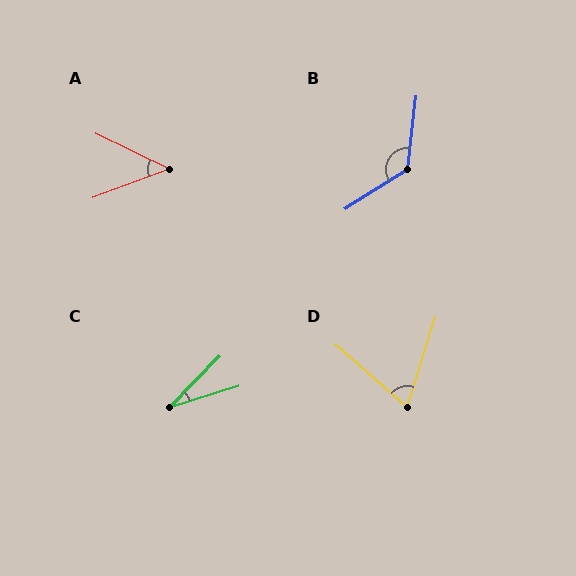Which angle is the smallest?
C, at approximately 28 degrees.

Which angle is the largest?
B, at approximately 129 degrees.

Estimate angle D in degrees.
Approximately 67 degrees.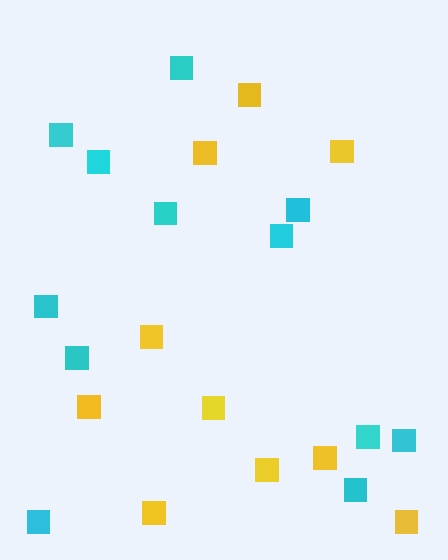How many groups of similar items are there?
There are 2 groups: one group of yellow squares (10) and one group of cyan squares (12).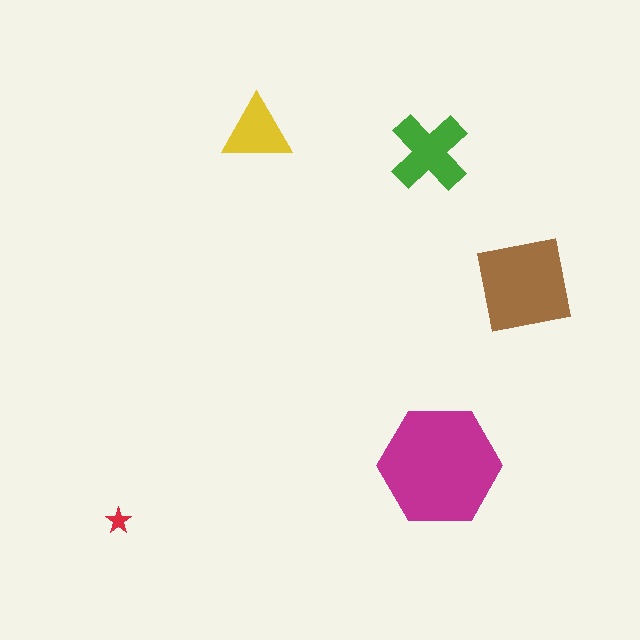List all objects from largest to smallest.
The magenta hexagon, the brown square, the green cross, the yellow triangle, the red star.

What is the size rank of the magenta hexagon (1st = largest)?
1st.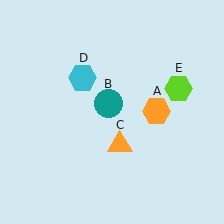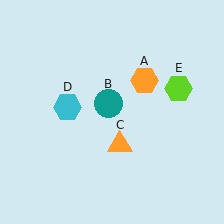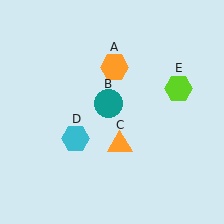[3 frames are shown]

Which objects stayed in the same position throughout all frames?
Teal circle (object B) and orange triangle (object C) and lime hexagon (object E) remained stationary.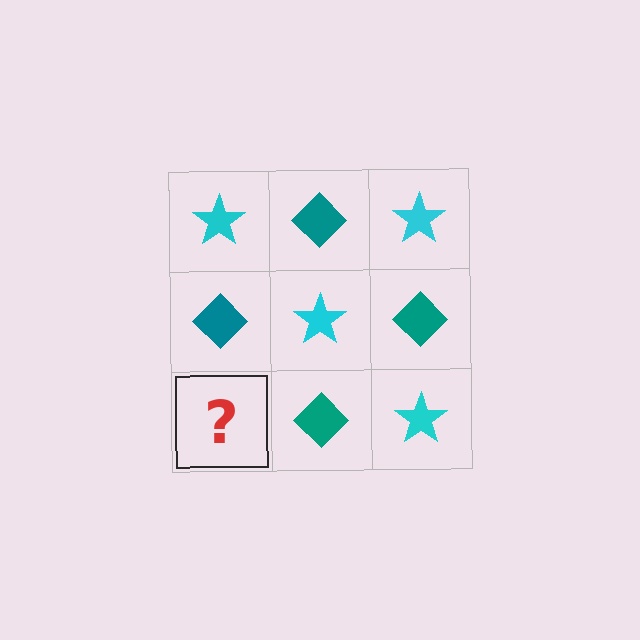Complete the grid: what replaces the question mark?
The question mark should be replaced with a cyan star.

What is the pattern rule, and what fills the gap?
The rule is that it alternates cyan star and teal diamond in a checkerboard pattern. The gap should be filled with a cyan star.